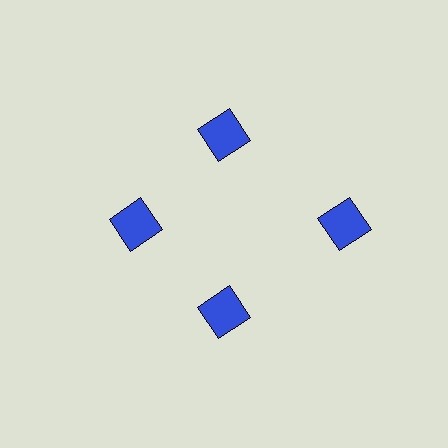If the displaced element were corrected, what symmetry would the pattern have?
It would have 4-fold rotational symmetry — the pattern would map onto itself every 90 degrees.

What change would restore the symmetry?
The symmetry would be restored by moving it inward, back onto the ring so that all 4 squares sit at equal angles and equal distance from the center.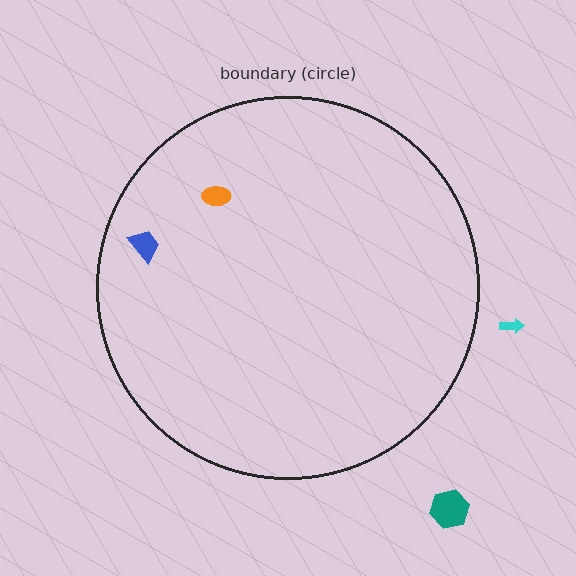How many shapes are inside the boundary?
2 inside, 2 outside.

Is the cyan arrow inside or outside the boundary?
Outside.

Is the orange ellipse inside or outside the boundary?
Inside.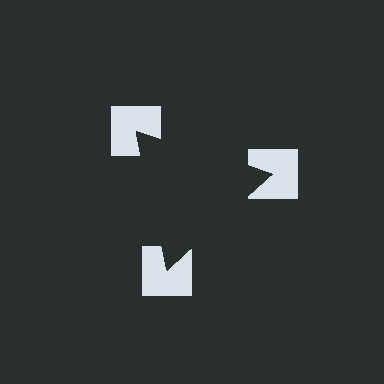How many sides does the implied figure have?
3 sides.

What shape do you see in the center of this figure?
An illusory triangle — its edges are inferred from the aligned wedge cuts in the notched squares, not physically drawn.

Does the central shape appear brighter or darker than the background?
It typically appears slightly darker than the background, even though no actual brightness change is drawn.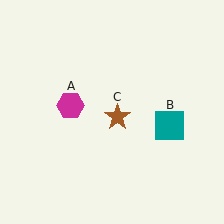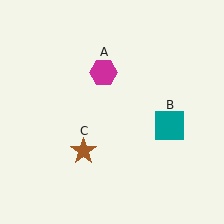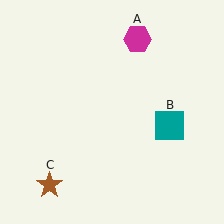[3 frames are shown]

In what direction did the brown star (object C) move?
The brown star (object C) moved down and to the left.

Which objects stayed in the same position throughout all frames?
Teal square (object B) remained stationary.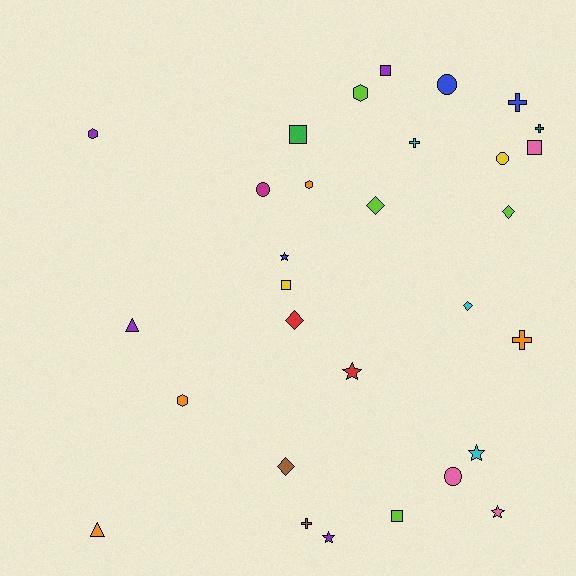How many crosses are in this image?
There are 5 crosses.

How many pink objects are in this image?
There are 3 pink objects.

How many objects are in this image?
There are 30 objects.